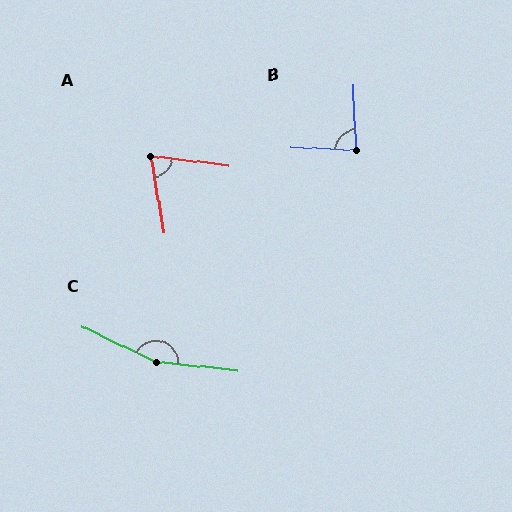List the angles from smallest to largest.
A (73°), B (85°), C (161°).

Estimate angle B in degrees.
Approximately 85 degrees.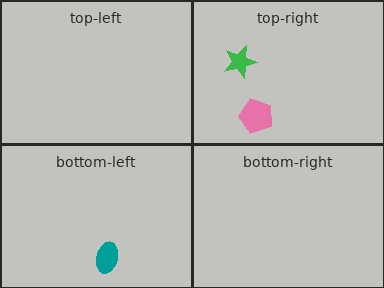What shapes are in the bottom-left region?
The teal ellipse.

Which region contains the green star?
The top-right region.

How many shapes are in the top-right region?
2.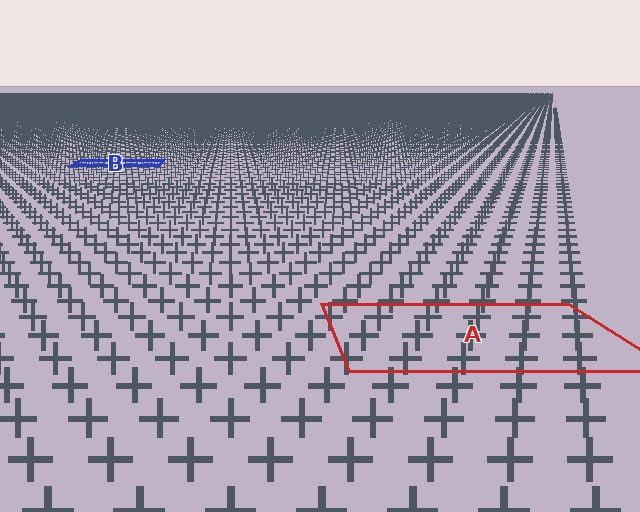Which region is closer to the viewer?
Region A is closer. The texture elements there are larger and more spread out.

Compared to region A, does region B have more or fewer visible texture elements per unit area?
Region B has more texture elements per unit area — they are packed more densely because it is farther away.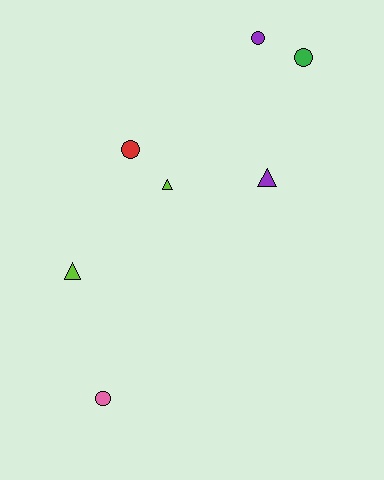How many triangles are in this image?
There are 3 triangles.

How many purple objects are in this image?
There are 2 purple objects.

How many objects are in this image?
There are 7 objects.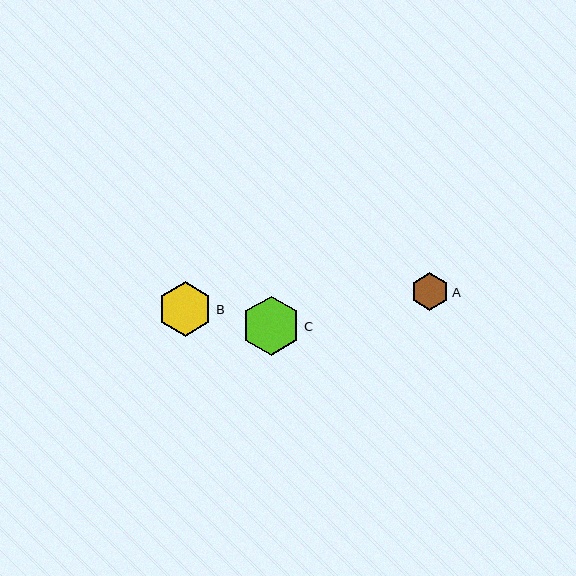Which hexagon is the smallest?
Hexagon A is the smallest with a size of approximately 38 pixels.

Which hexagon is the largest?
Hexagon C is the largest with a size of approximately 59 pixels.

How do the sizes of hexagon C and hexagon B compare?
Hexagon C and hexagon B are approximately the same size.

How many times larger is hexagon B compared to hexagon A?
Hexagon B is approximately 1.5 times the size of hexagon A.